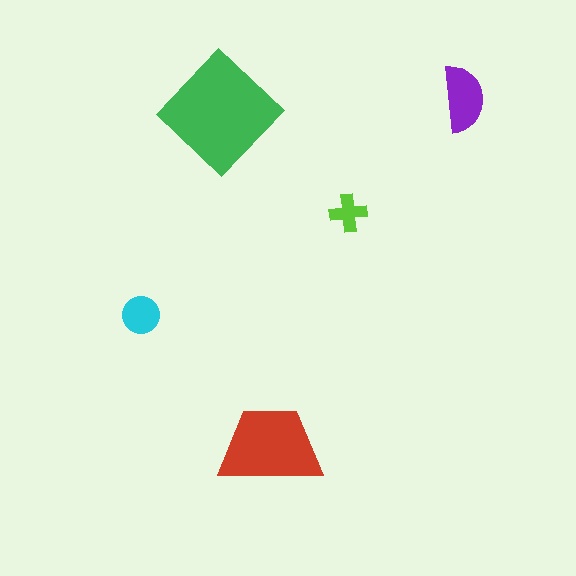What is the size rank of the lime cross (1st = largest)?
5th.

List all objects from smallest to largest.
The lime cross, the cyan circle, the purple semicircle, the red trapezoid, the green diamond.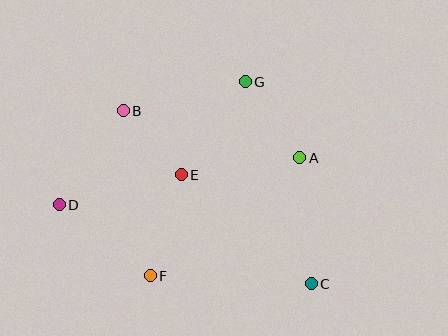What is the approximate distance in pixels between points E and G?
The distance between E and G is approximately 113 pixels.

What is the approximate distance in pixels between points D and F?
The distance between D and F is approximately 116 pixels.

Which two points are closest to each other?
Points B and E are closest to each other.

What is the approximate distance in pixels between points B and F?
The distance between B and F is approximately 167 pixels.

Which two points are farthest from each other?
Points C and D are farthest from each other.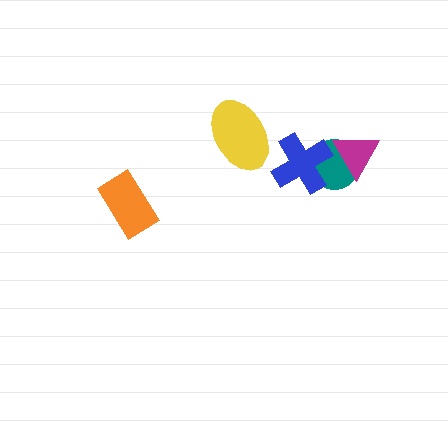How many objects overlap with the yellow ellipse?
0 objects overlap with the yellow ellipse.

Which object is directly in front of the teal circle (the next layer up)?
The magenta triangle is directly in front of the teal circle.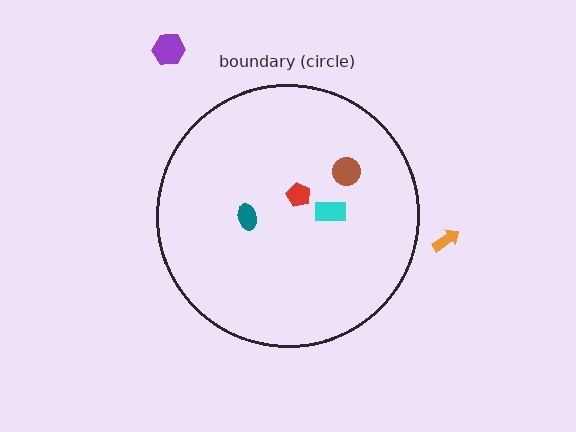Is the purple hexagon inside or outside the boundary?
Outside.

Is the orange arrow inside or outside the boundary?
Outside.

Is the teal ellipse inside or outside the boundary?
Inside.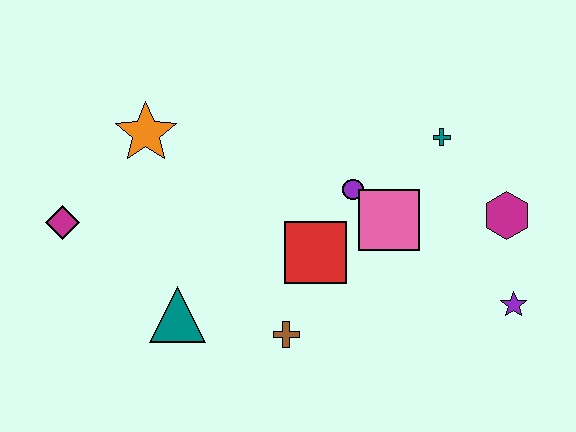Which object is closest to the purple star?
The magenta hexagon is closest to the purple star.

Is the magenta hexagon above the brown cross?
Yes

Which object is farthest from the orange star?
The purple star is farthest from the orange star.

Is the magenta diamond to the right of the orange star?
No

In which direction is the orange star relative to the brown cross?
The orange star is above the brown cross.